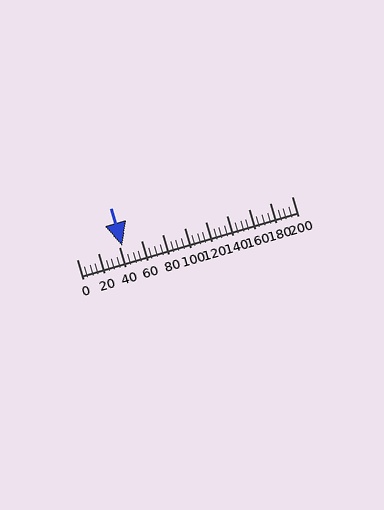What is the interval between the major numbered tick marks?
The major tick marks are spaced 20 units apart.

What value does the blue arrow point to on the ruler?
The blue arrow points to approximately 42.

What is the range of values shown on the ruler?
The ruler shows values from 0 to 200.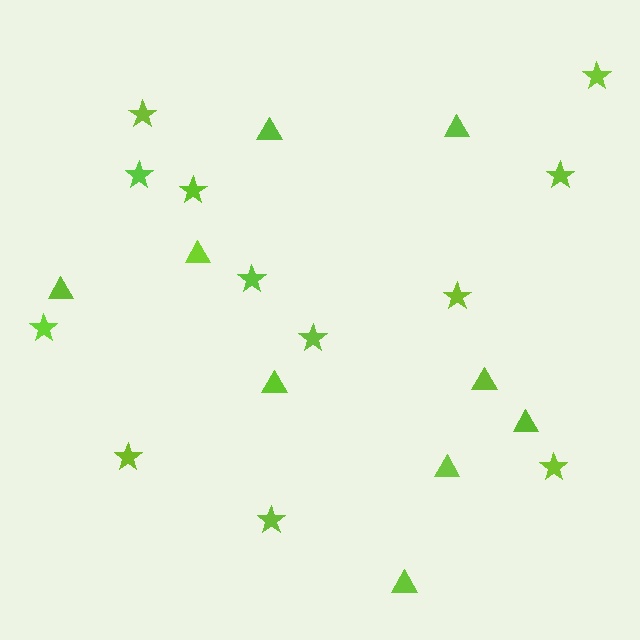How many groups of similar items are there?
There are 2 groups: one group of stars (12) and one group of triangles (9).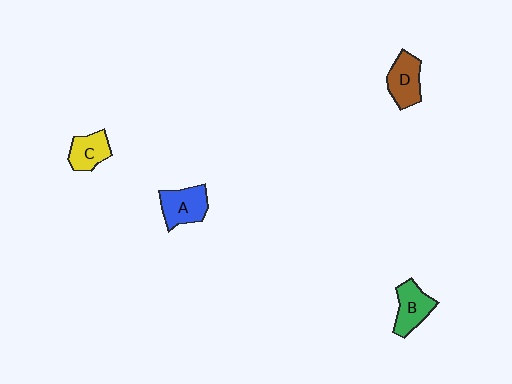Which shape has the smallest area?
Shape C (yellow).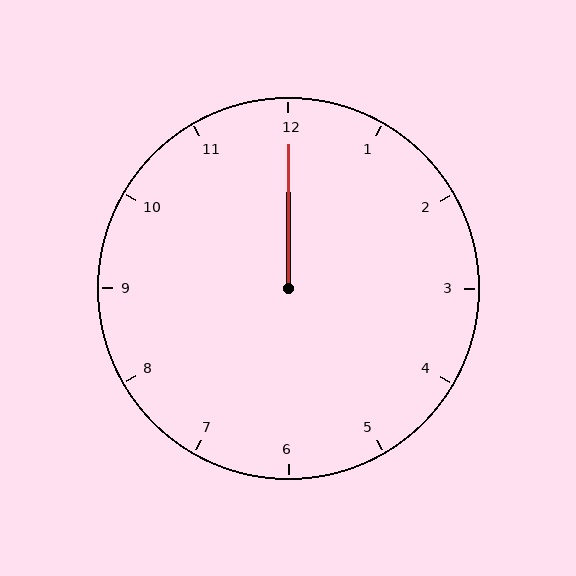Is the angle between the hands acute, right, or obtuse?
It is acute.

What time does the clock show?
12:00.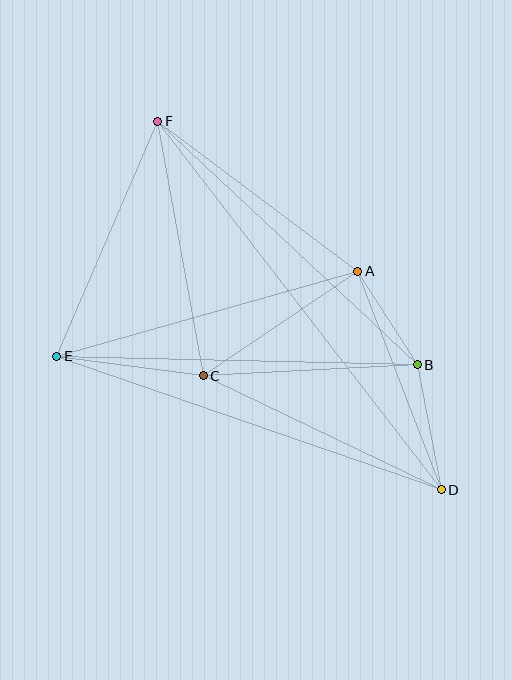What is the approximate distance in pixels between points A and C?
The distance between A and C is approximately 186 pixels.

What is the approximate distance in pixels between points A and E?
The distance between A and E is approximately 312 pixels.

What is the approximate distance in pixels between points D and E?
The distance between D and E is approximately 407 pixels.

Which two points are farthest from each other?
Points D and F are farthest from each other.